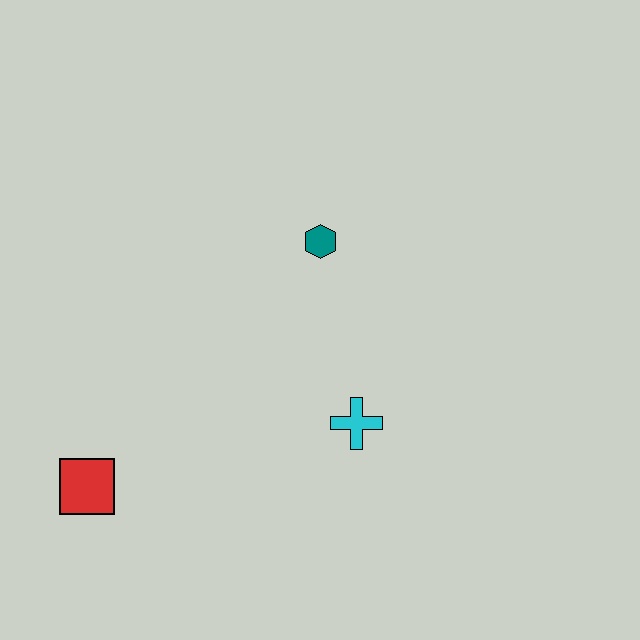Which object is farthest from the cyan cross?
The red square is farthest from the cyan cross.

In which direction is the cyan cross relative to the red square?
The cyan cross is to the right of the red square.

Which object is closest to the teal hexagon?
The cyan cross is closest to the teal hexagon.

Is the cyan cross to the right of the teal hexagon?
Yes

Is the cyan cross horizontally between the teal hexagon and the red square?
No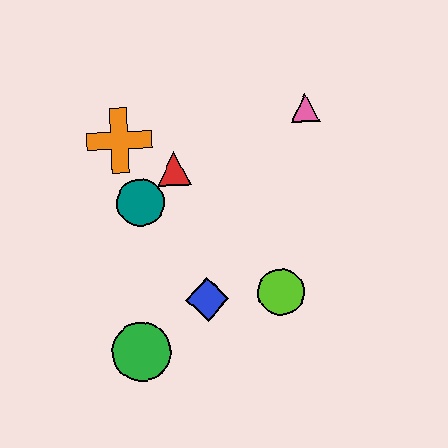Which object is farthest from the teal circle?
The pink triangle is farthest from the teal circle.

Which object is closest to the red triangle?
The teal circle is closest to the red triangle.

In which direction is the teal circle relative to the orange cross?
The teal circle is below the orange cross.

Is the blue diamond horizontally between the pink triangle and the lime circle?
No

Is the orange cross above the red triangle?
Yes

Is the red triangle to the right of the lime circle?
No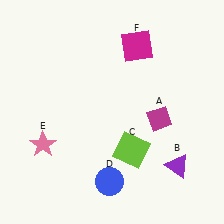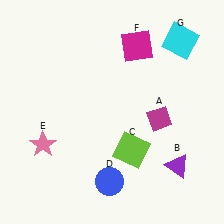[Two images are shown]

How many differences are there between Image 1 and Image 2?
There is 1 difference between the two images.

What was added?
A cyan square (G) was added in Image 2.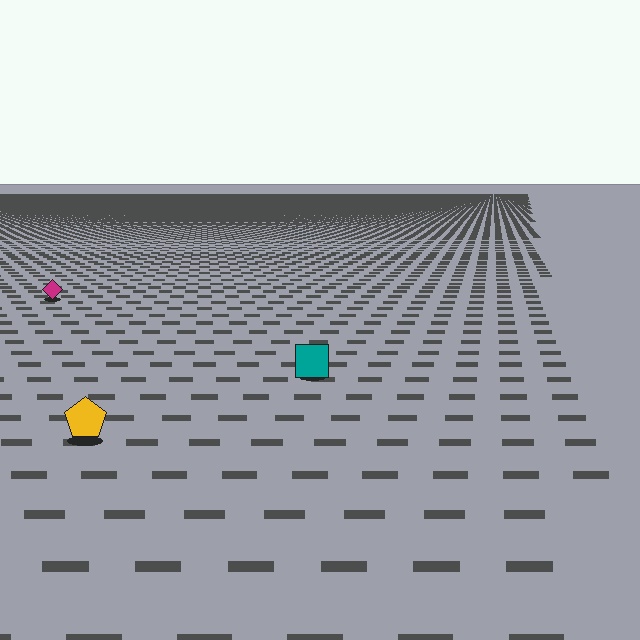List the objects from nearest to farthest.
From nearest to farthest: the yellow pentagon, the teal square, the magenta diamond.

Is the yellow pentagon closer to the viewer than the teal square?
Yes. The yellow pentagon is closer — you can tell from the texture gradient: the ground texture is coarser near it.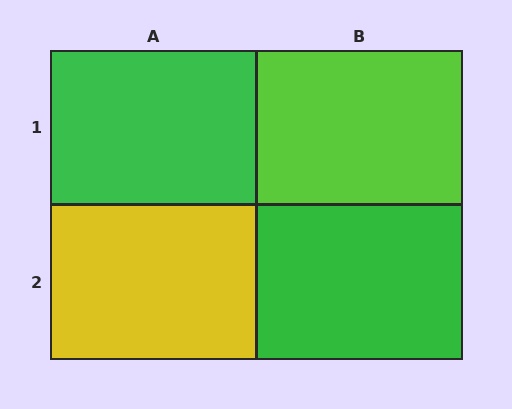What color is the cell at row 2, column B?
Green.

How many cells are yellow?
1 cell is yellow.